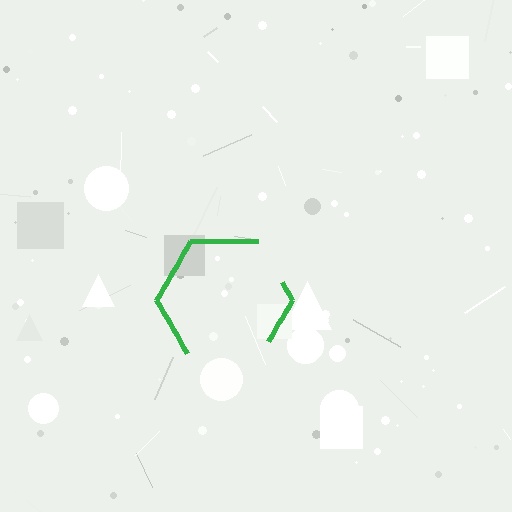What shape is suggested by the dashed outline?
The dashed outline suggests a hexagon.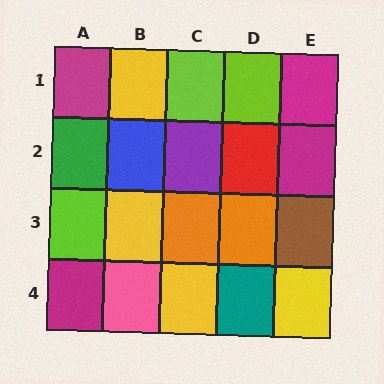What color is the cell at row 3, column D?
Orange.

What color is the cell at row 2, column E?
Magenta.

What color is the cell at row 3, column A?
Lime.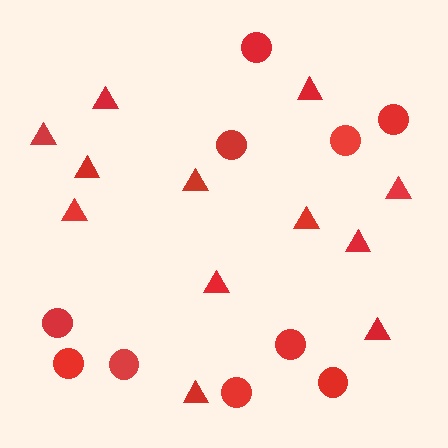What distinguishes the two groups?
There are 2 groups: one group of circles (10) and one group of triangles (12).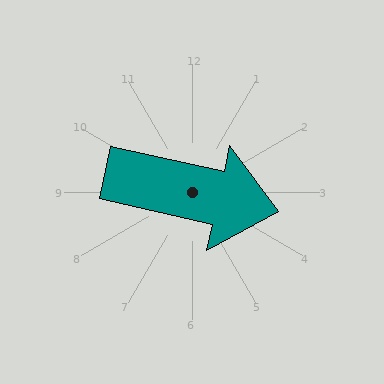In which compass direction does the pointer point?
East.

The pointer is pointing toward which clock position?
Roughly 3 o'clock.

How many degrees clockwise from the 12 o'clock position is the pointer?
Approximately 103 degrees.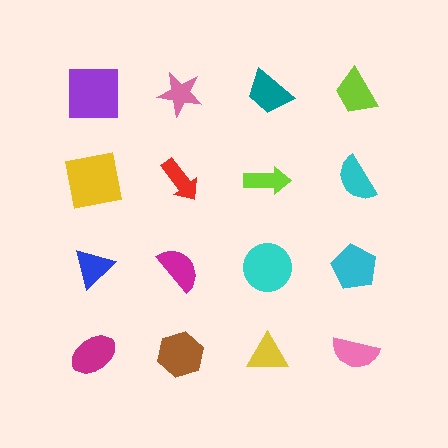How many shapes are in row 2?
4 shapes.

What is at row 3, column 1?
A blue triangle.